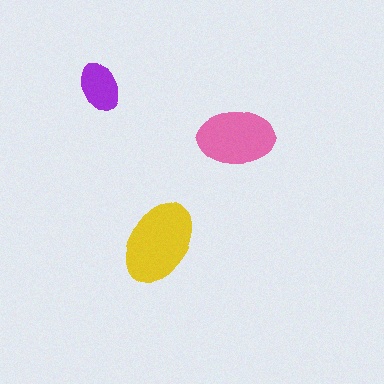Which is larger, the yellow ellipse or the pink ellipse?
The yellow one.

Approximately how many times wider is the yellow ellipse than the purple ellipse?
About 1.5 times wider.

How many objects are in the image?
There are 3 objects in the image.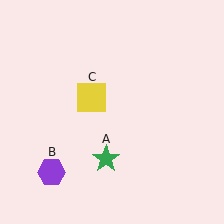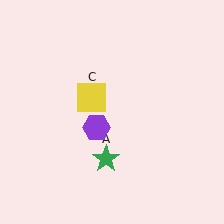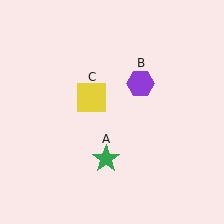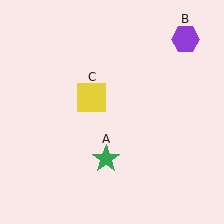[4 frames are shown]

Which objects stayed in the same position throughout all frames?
Green star (object A) and yellow square (object C) remained stationary.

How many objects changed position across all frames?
1 object changed position: purple hexagon (object B).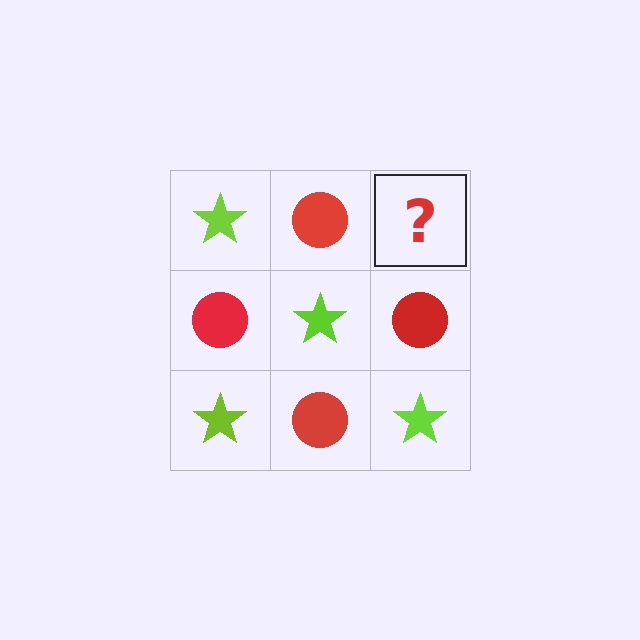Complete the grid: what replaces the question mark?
The question mark should be replaced with a lime star.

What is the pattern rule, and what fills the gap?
The rule is that it alternates lime star and red circle in a checkerboard pattern. The gap should be filled with a lime star.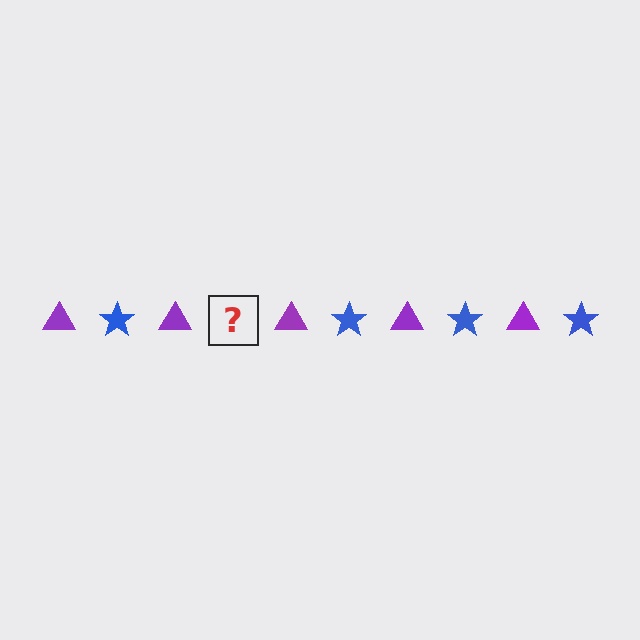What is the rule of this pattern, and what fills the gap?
The rule is that the pattern alternates between purple triangle and blue star. The gap should be filled with a blue star.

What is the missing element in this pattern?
The missing element is a blue star.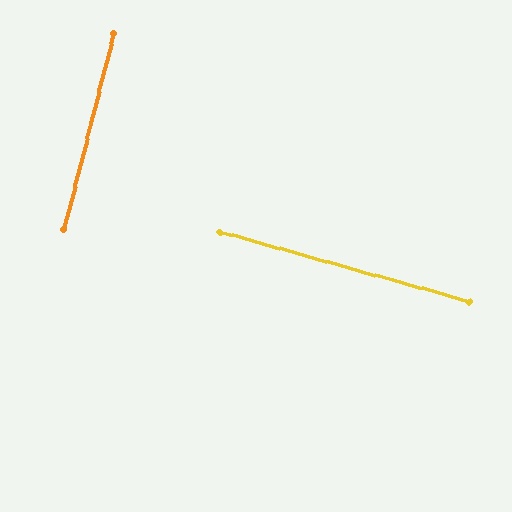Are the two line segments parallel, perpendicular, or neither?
Perpendicular — they meet at approximately 89°.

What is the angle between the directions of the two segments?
Approximately 89 degrees.